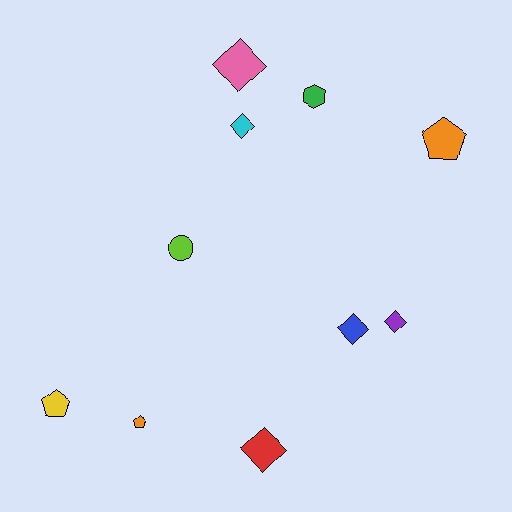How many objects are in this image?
There are 10 objects.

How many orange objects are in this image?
There are 2 orange objects.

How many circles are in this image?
There is 1 circle.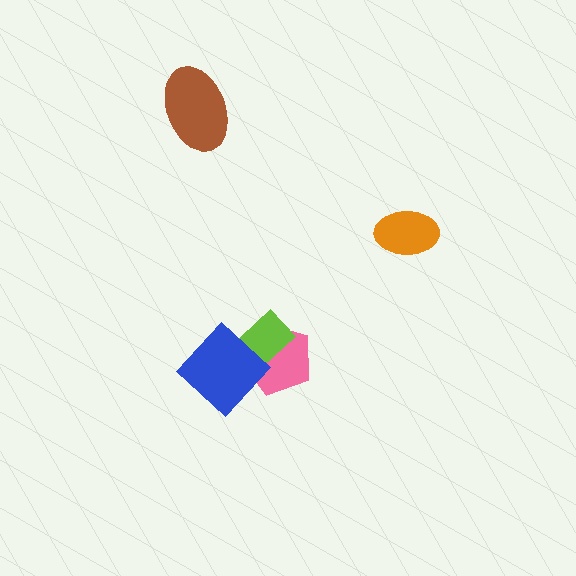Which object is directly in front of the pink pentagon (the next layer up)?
The lime rectangle is directly in front of the pink pentagon.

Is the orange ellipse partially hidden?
No, no other shape covers it.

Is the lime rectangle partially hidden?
Yes, it is partially covered by another shape.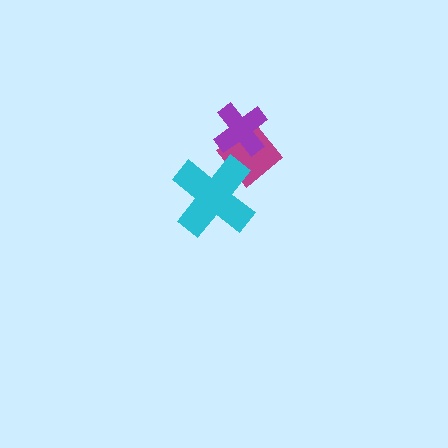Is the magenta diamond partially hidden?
Yes, it is partially covered by another shape.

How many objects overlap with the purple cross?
1 object overlaps with the purple cross.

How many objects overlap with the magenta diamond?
2 objects overlap with the magenta diamond.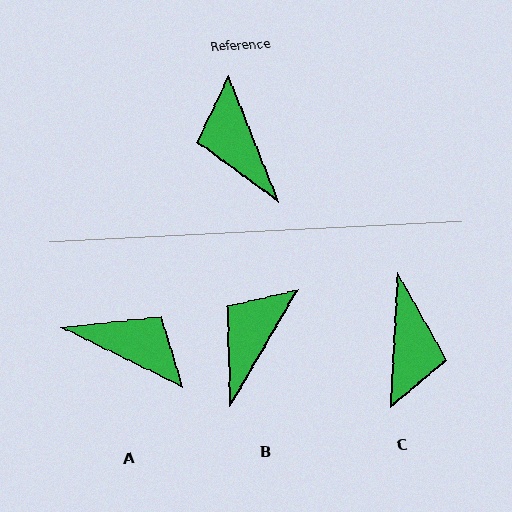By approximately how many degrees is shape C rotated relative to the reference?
Approximately 155 degrees counter-clockwise.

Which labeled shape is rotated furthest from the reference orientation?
C, about 155 degrees away.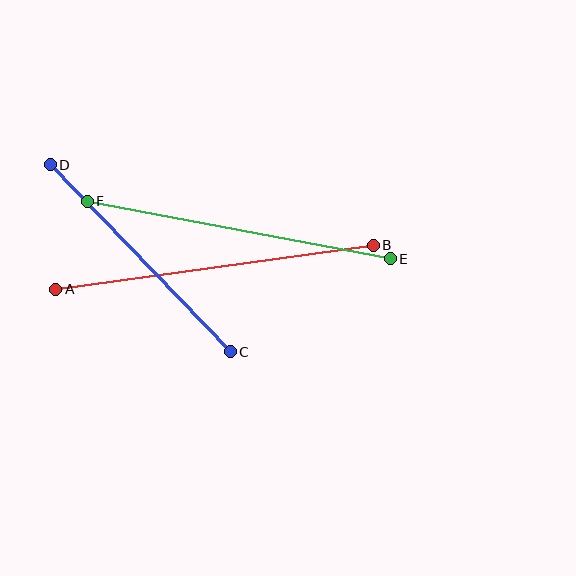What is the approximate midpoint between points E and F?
The midpoint is at approximately (239, 230) pixels.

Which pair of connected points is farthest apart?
Points A and B are farthest apart.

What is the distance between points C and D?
The distance is approximately 259 pixels.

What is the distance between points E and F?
The distance is approximately 308 pixels.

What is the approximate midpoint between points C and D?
The midpoint is at approximately (140, 258) pixels.